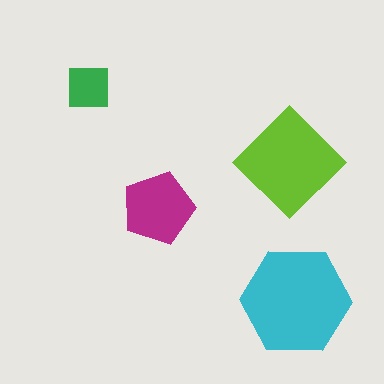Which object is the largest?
The cyan hexagon.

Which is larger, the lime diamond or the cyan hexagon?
The cyan hexagon.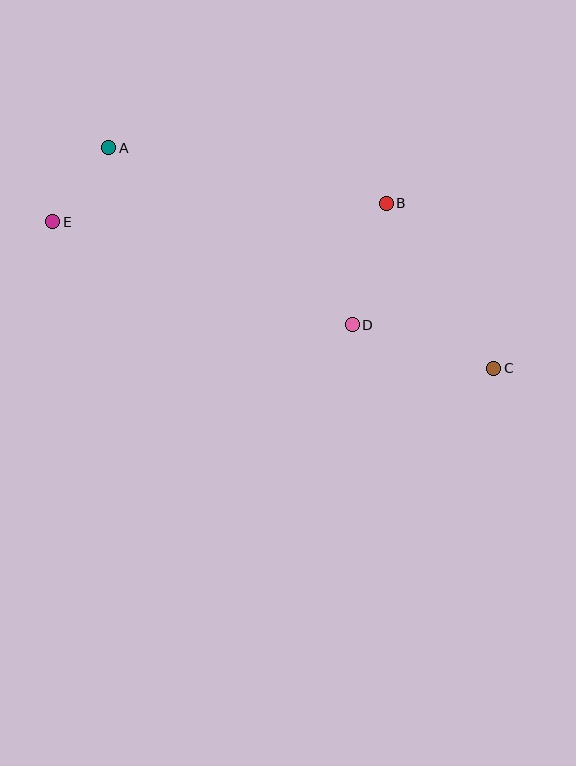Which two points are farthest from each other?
Points C and E are farthest from each other.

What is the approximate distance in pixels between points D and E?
The distance between D and E is approximately 317 pixels.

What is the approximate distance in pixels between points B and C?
The distance between B and C is approximately 197 pixels.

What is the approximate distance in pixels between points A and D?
The distance between A and D is approximately 301 pixels.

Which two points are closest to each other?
Points A and E are closest to each other.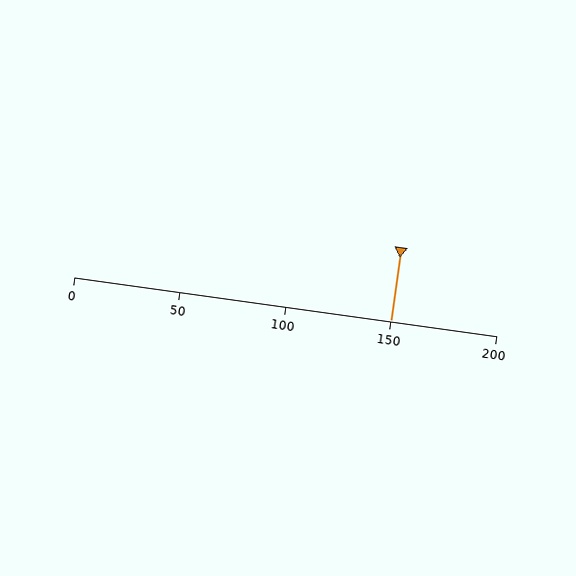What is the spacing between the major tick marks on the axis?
The major ticks are spaced 50 apart.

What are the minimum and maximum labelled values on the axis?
The axis runs from 0 to 200.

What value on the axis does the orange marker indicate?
The marker indicates approximately 150.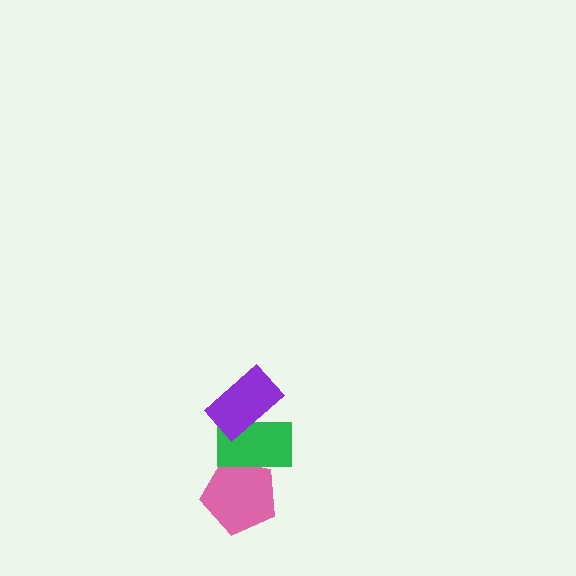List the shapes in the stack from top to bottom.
From top to bottom: the purple rectangle, the green rectangle, the pink pentagon.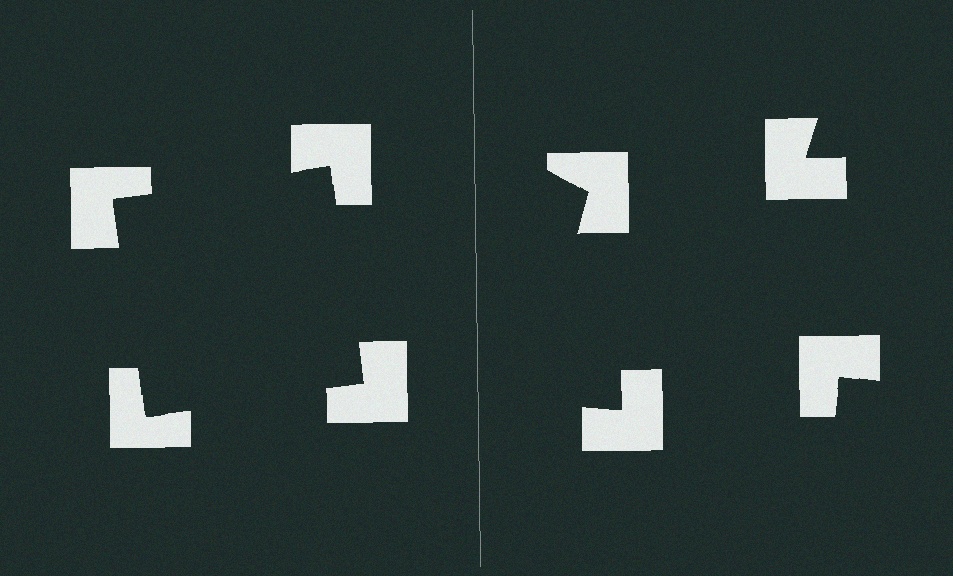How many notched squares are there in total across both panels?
8 — 4 on each side.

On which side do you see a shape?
An illusory square appears on the left side. On the right side the wedge cuts are rotated, so no coherent shape forms.